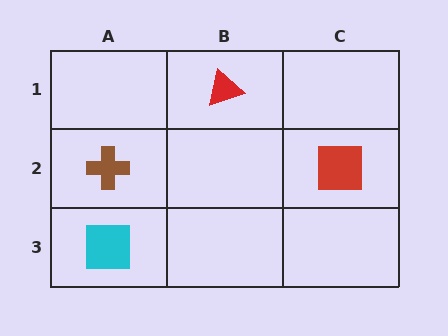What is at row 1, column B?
A red triangle.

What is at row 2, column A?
A brown cross.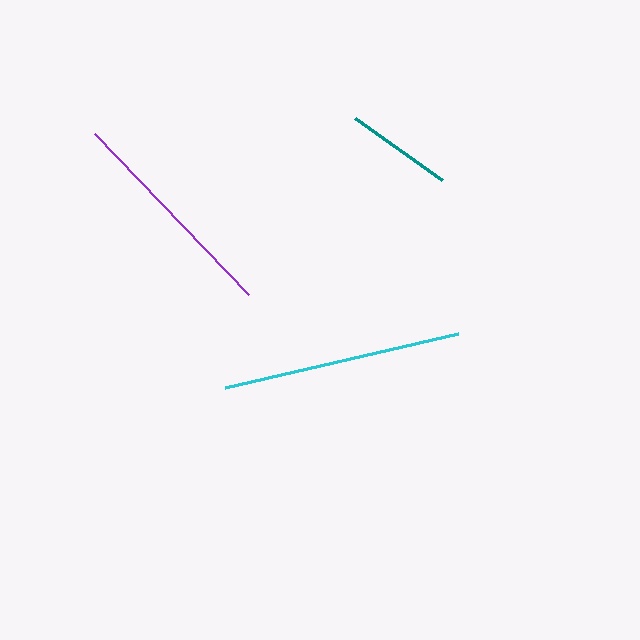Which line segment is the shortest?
The teal line is the shortest at approximately 107 pixels.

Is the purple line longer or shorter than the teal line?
The purple line is longer than the teal line.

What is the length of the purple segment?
The purple segment is approximately 223 pixels long.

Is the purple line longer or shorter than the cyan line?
The cyan line is longer than the purple line.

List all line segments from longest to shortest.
From longest to shortest: cyan, purple, teal.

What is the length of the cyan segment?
The cyan segment is approximately 239 pixels long.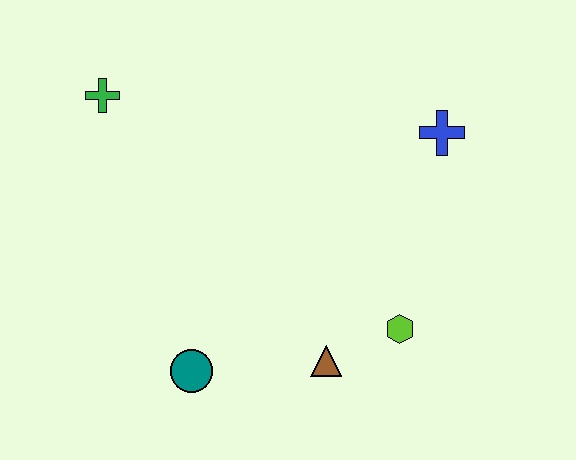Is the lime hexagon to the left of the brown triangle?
No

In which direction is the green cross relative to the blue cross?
The green cross is to the left of the blue cross.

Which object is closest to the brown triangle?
The lime hexagon is closest to the brown triangle.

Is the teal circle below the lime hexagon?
Yes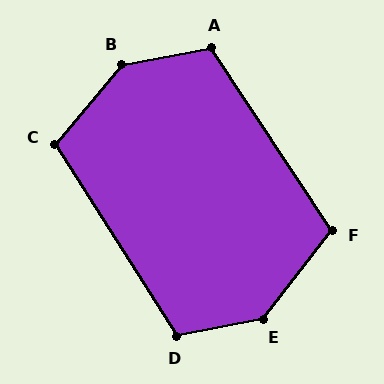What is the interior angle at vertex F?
Approximately 108 degrees (obtuse).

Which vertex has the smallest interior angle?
C, at approximately 107 degrees.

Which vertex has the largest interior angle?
B, at approximately 141 degrees.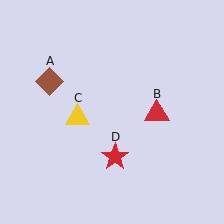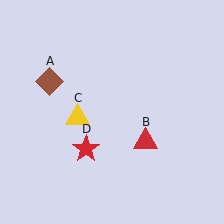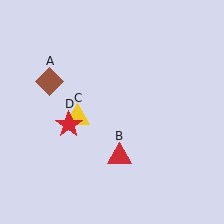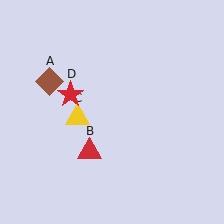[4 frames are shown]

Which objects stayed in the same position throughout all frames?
Brown diamond (object A) and yellow triangle (object C) remained stationary.